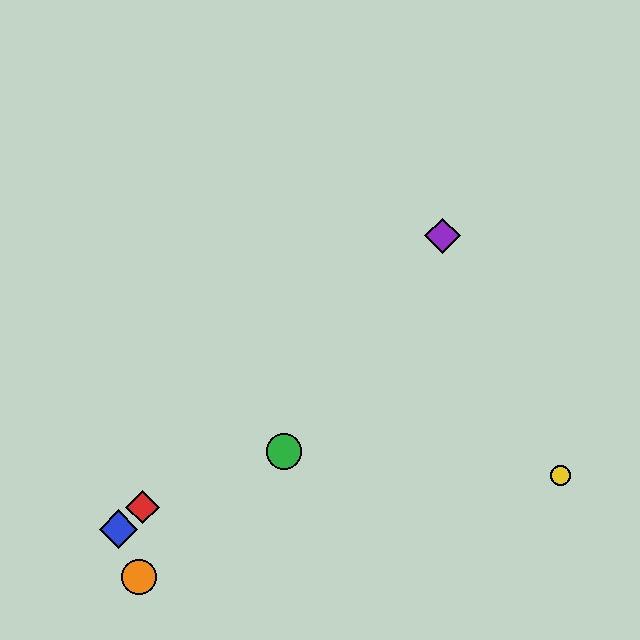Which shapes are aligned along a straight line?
The red diamond, the blue diamond, the purple diamond are aligned along a straight line.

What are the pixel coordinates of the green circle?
The green circle is at (284, 452).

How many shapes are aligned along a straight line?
3 shapes (the red diamond, the blue diamond, the purple diamond) are aligned along a straight line.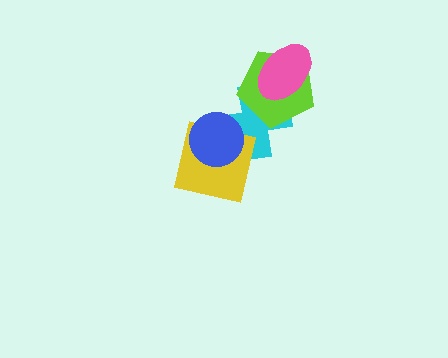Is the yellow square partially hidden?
Yes, it is partially covered by another shape.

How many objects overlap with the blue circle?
2 objects overlap with the blue circle.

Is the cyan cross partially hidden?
Yes, it is partially covered by another shape.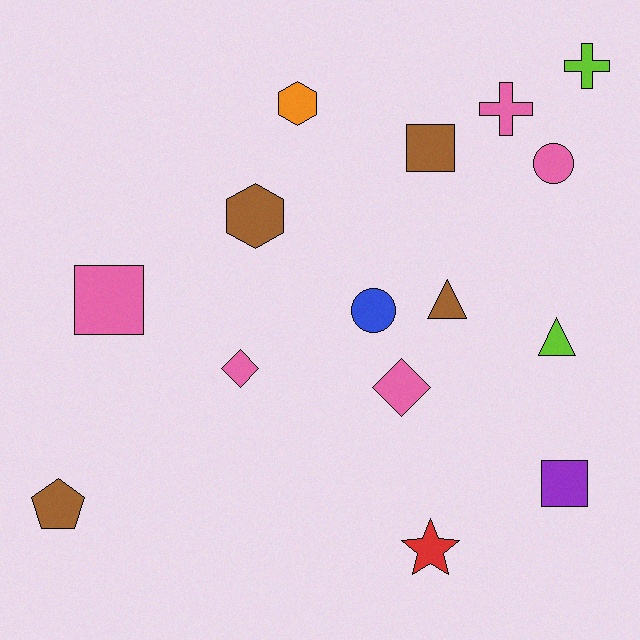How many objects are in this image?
There are 15 objects.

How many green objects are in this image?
There are no green objects.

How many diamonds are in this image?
There are 2 diamonds.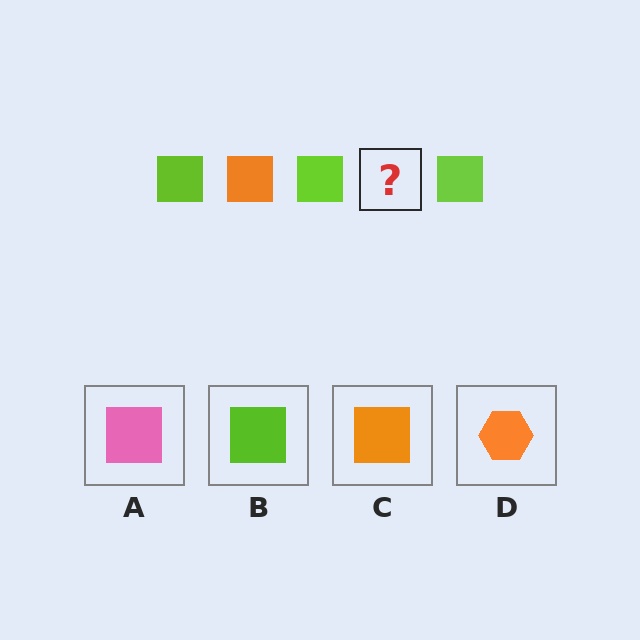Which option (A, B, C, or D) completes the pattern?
C.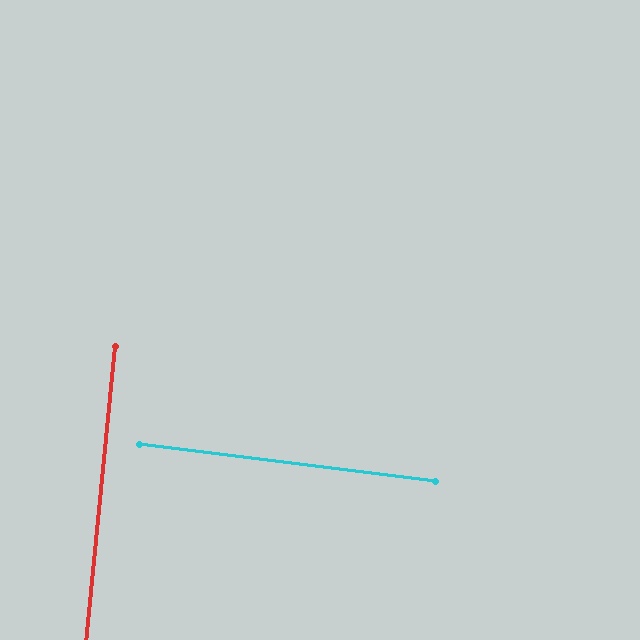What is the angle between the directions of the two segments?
Approximately 88 degrees.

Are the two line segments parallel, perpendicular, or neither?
Perpendicular — they meet at approximately 88°.